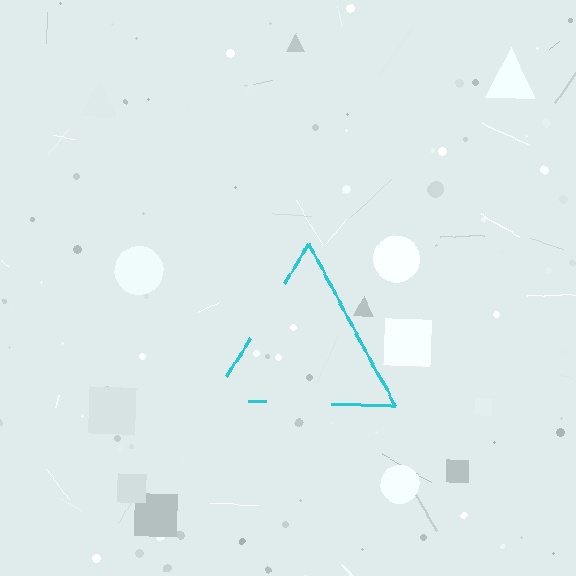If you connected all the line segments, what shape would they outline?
They would outline a triangle.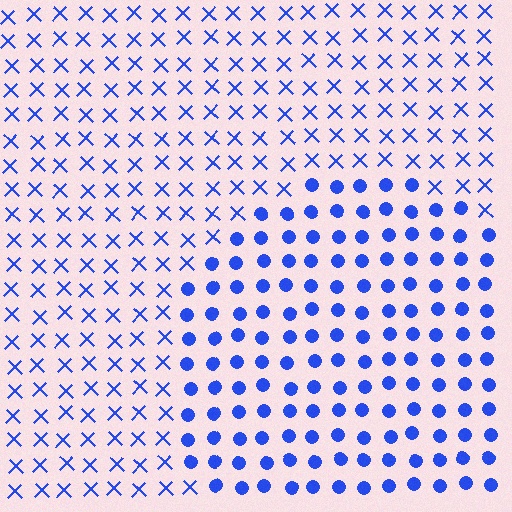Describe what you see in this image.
The image is filled with small blue elements arranged in a uniform grid. A circle-shaped region contains circles, while the surrounding area contains X marks. The boundary is defined purely by the change in element shape.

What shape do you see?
I see a circle.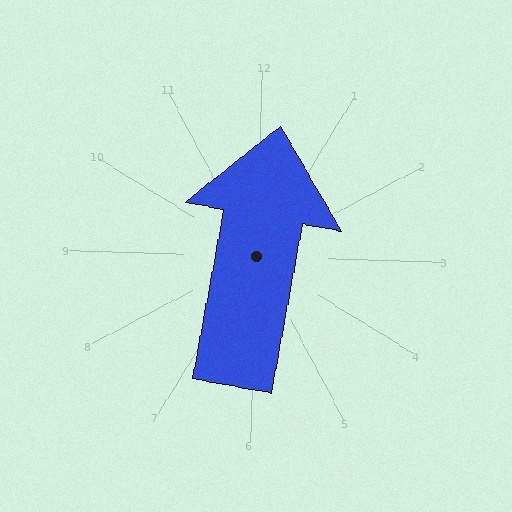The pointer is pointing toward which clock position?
Roughly 12 o'clock.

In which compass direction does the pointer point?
North.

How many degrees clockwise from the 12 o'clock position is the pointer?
Approximately 9 degrees.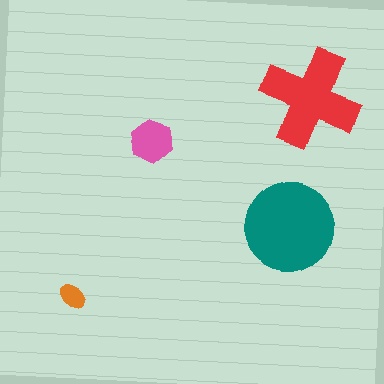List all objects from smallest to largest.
The orange ellipse, the pink hexagon, the red cross, the teal circle.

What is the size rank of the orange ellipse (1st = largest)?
4th.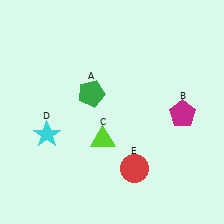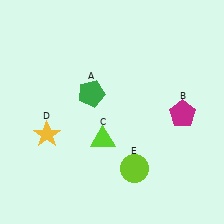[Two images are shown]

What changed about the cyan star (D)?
In Image 1, D is cyan. In Image 2, it changed to yellow.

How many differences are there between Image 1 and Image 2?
There are 2 differences between the two images.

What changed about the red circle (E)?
In Image 1, E is red. In Image 2, it changed to lime.